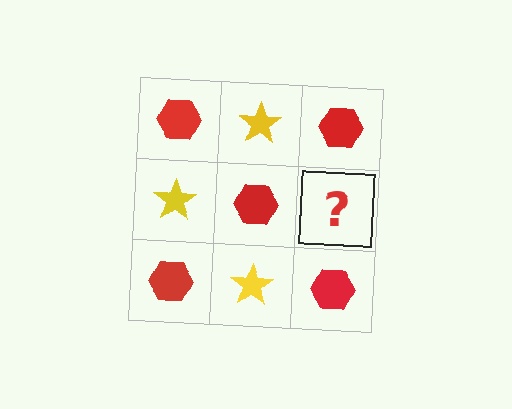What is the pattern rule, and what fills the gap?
The rule is that it alternates red hexagon and yellow star in a checkerboard pattern. The gap should be filled with a yellow star.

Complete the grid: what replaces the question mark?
The question mark should be replaced with a yellow star.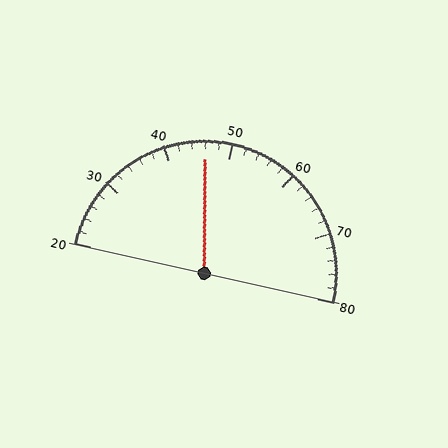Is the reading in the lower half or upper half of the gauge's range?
The reading is in the lower half of the range (20 to 80).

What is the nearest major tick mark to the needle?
The nearest major tick mark is 50.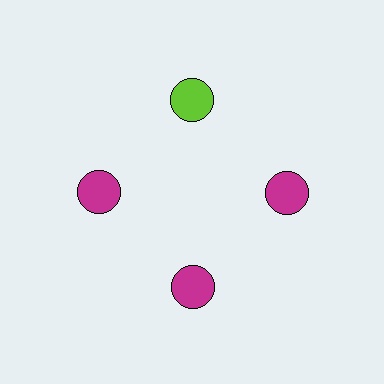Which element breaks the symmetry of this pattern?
The lime circle at roughly the 12 o'clock position breaks the symmetry. All other shapes are magenta circles.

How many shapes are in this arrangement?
There are 4 shapes arranged in a ring pattern.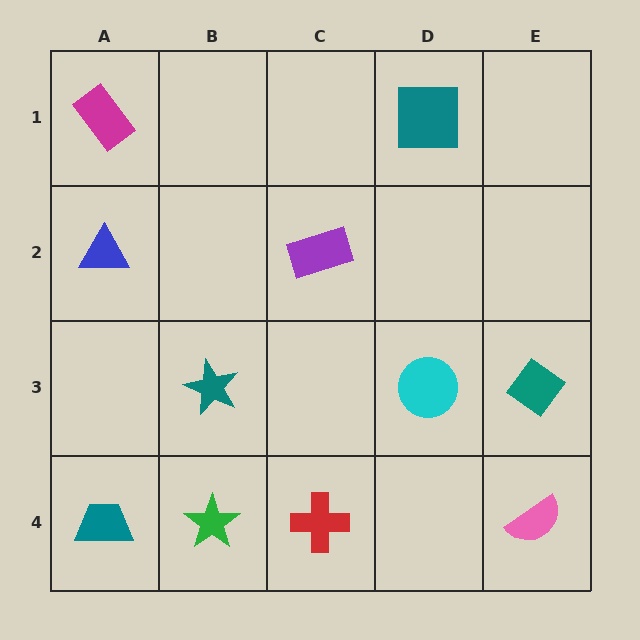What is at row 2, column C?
A purple rectangle.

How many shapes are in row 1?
2 shapes.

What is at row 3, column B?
A teal star.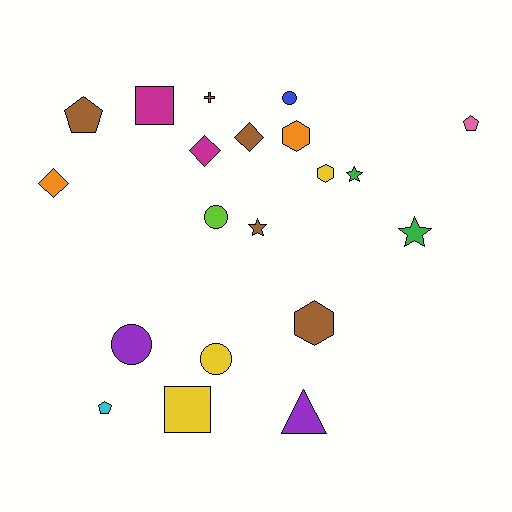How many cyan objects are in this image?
There is 1 cyan object.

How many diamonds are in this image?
There are 3 diamonds.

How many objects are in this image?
There are 20 objects.